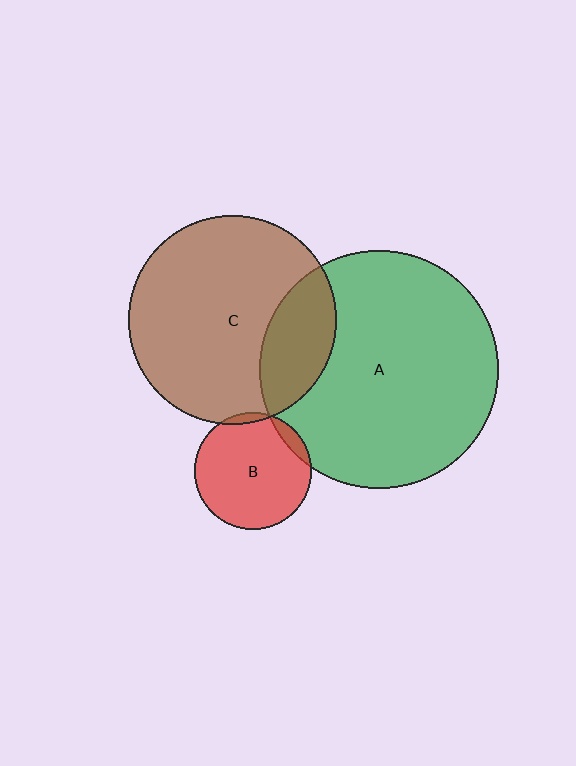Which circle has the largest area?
Circle A (green).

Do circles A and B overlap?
Yes.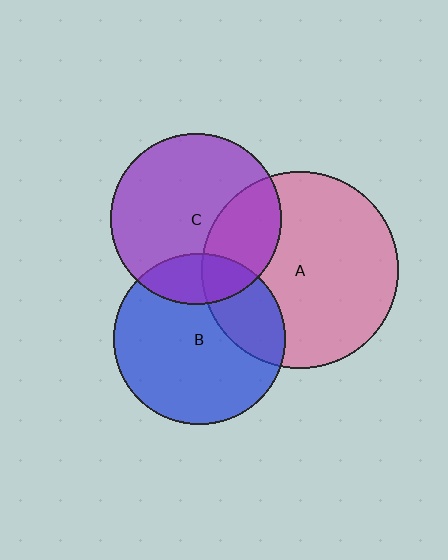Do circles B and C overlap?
Yes.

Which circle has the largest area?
Circle A (pink).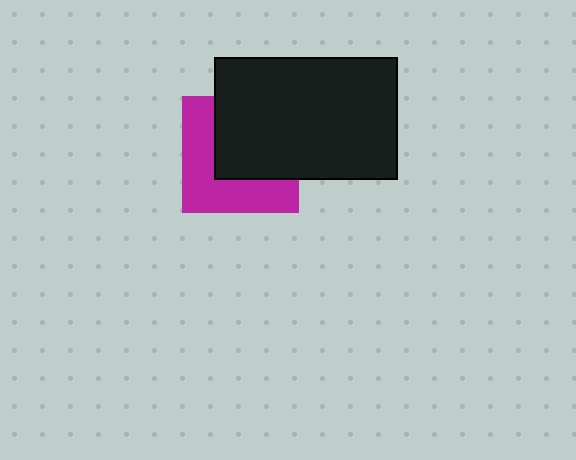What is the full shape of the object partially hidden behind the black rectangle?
The partially hidden object is a magenta square.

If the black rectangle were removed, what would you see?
You would see the complete magenta square.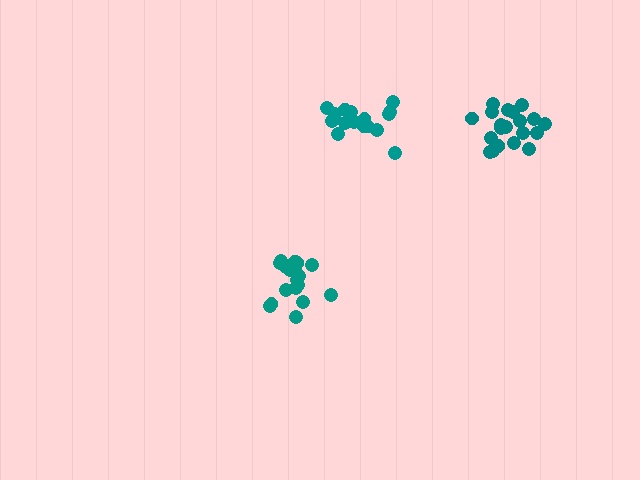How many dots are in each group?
Group 1: 18 dots, Group 2: 16 dots, Group 3: 20 dots (54 total).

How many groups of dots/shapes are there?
There are 3 groups.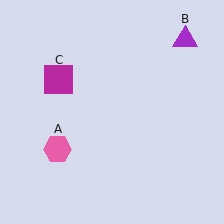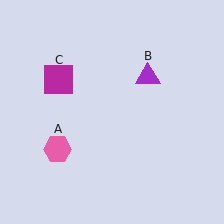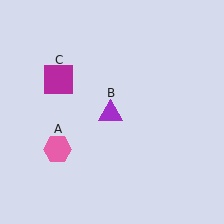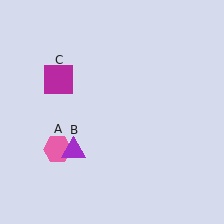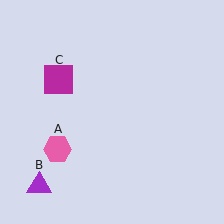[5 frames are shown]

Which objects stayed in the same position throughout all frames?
Pink hexagon (object A) and magenta square (object C) remained stationary.